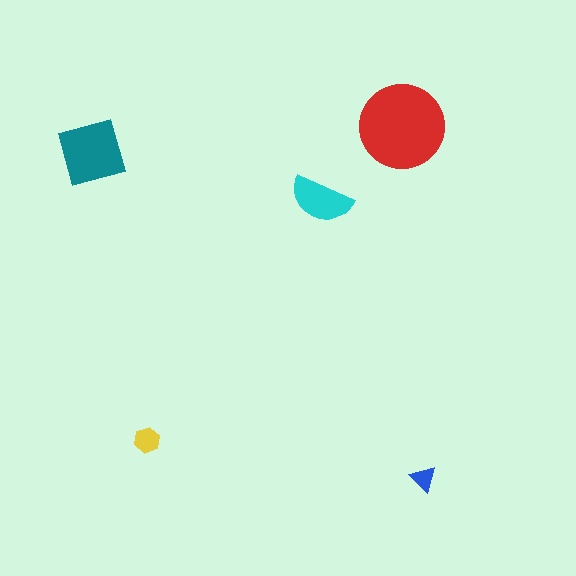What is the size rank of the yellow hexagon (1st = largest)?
4th.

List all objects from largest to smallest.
The red circle, the teal diamond, the cyan semicircle, the yellow hexagon, the blue triangle.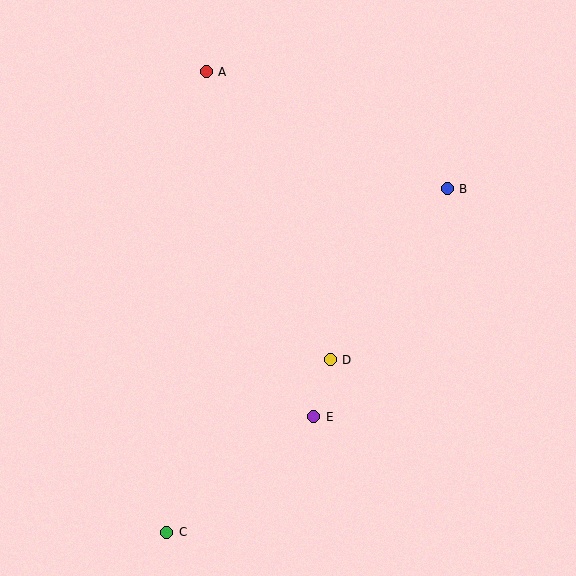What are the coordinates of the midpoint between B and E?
The midpoint between B and E is at (381, 303).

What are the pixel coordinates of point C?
Point C is at (167, 532).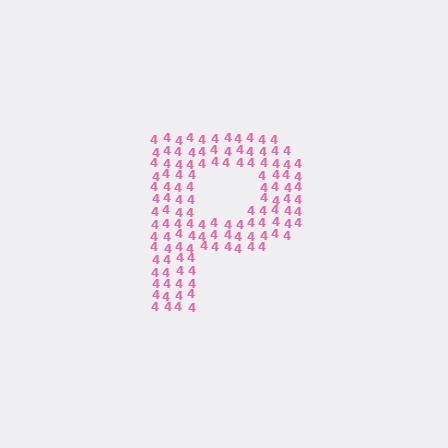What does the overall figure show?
The overall figure shows the letter P.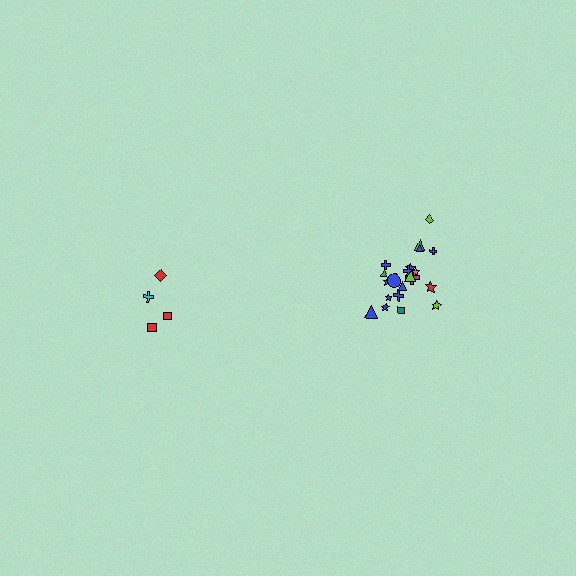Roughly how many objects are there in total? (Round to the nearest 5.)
Roughly 25 objects in total.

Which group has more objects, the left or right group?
The right group.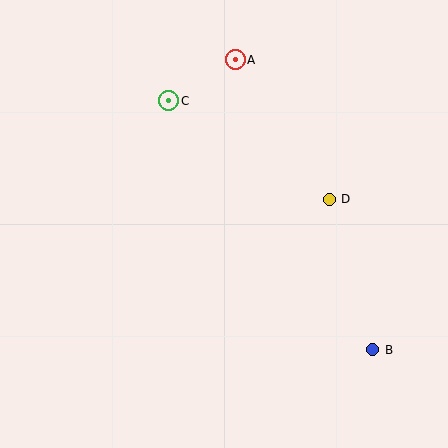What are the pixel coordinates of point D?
Point D is at (329, 199).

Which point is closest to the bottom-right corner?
Point B is closest to the bottom-right corner.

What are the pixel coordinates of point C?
Point C is at (169, 101).